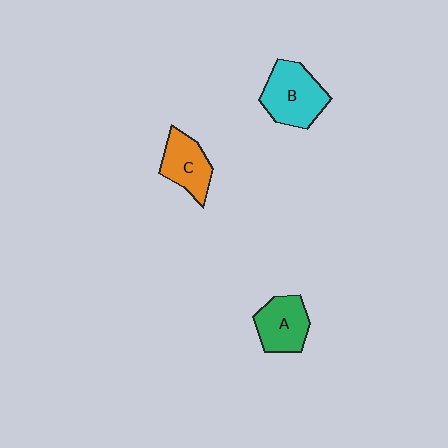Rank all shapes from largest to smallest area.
From largest to smallest: B (cyan), A (green), C (orange).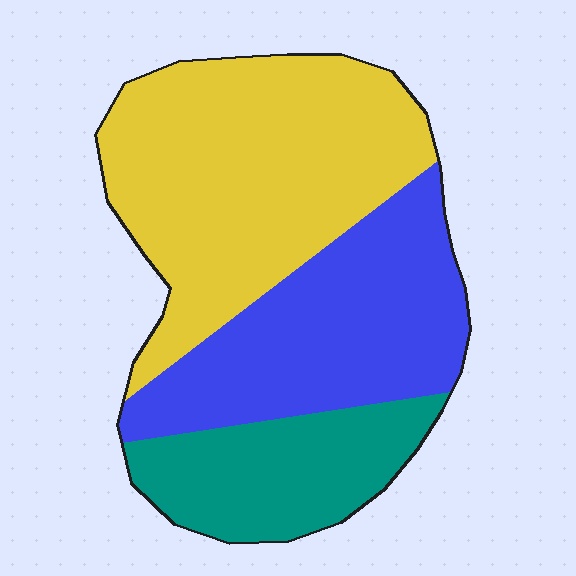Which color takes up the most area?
Yellow, at roughly 45%.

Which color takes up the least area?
Teal, at roughly 20%.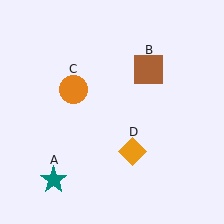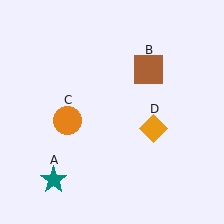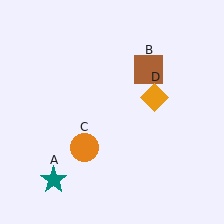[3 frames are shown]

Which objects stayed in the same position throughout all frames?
Teal star (object A) and brown square (object B) remained stationary.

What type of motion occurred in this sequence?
The orange circle (object C), orange diamond (object D) rotated counterclockwise around the center of the scene.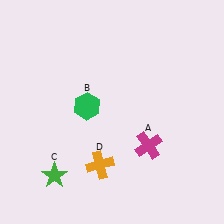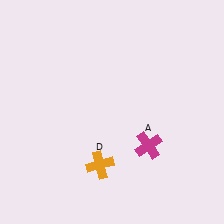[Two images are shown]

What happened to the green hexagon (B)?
The green hexagon (B) was removed in Image 2. It was in the top-left area of Image 1.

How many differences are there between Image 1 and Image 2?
There are 2 differences between the two images.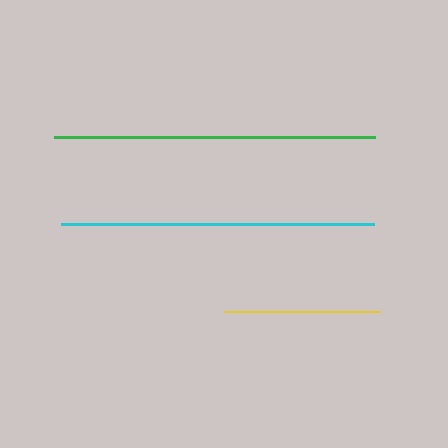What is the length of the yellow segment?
The yellow segment is approximately 156 pixels long.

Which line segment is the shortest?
The yellow line is the shortest at approximately 156 pixels.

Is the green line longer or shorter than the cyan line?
The green line is longer than the cyan line.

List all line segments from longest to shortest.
From longest to shortest: green, cyan, yellow.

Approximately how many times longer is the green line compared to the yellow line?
The green line is approximately 2.1 times the length of the yellow line.